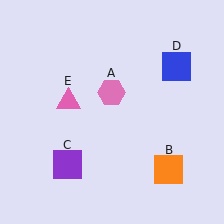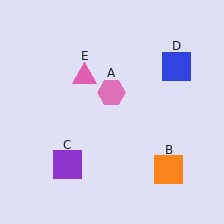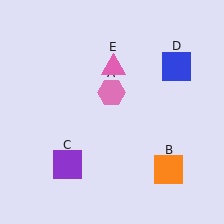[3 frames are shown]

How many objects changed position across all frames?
1 object changed position: pink triangle (object E).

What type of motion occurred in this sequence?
The pink triangle (object E) rotated clockwise around the center of the scene.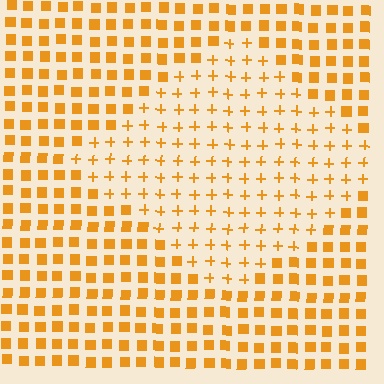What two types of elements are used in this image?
The image uses plus signs inside the diamond region and squares outside it.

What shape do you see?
I see a diamond.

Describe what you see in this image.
The image is filled with small orange elements arranged in a uniform grid. A diamond-shaped region contains plus signs, while the surrounding area contains squares. The boundary is defined purely by the change in element shape.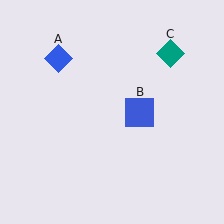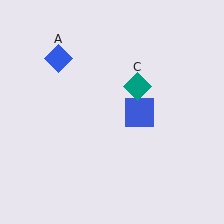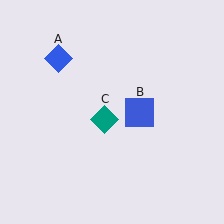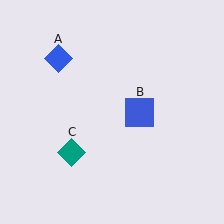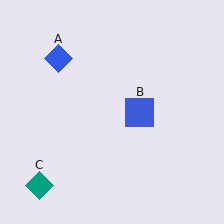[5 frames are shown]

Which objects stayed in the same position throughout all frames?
Blue diamond (object A) and blue square (object B) remained stationary.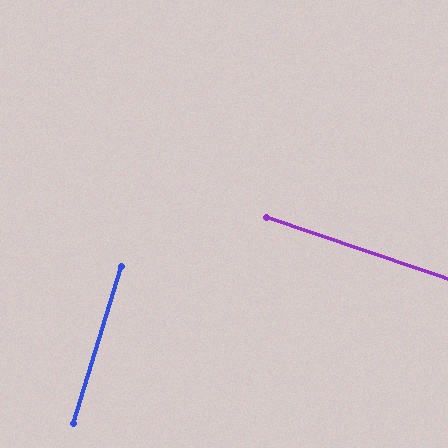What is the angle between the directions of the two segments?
Approximately 88 degrees.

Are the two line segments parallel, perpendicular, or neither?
Perpendicular — they meet at approximately 88°.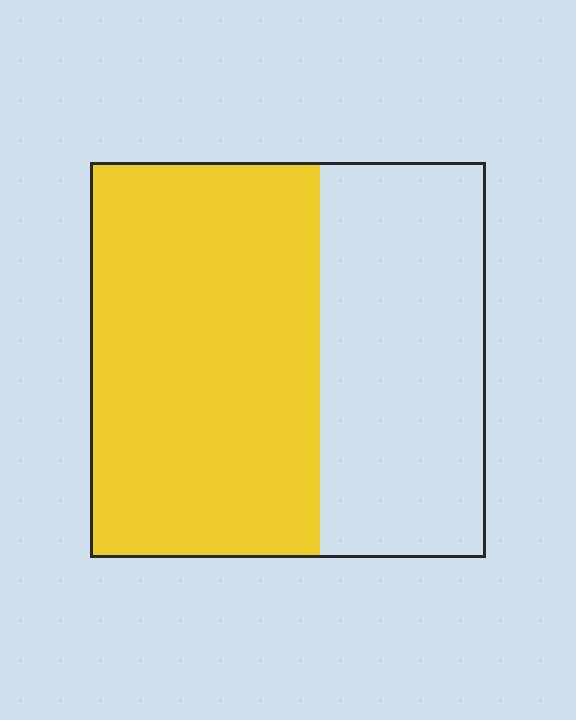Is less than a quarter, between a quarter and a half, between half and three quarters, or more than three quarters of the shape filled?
Between half and three quarters.